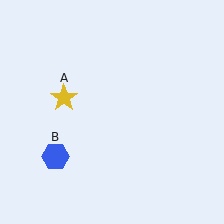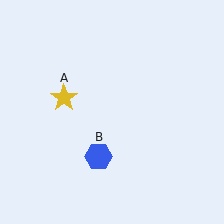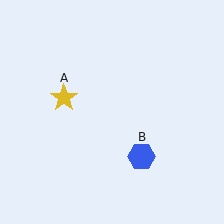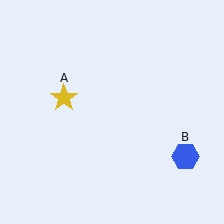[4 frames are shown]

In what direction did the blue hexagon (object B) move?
The blue hexagon (object B) moved right.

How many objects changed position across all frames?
1 object changed position: blue hexagon (object B).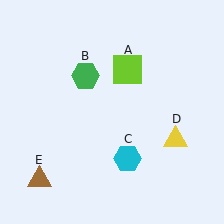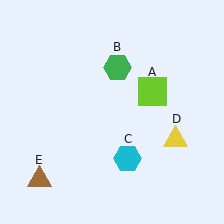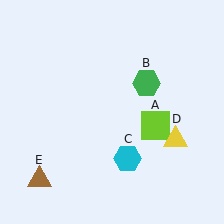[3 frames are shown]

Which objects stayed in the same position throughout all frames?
Cyan hexagon (object C) and yellow triangle (object D) and brown triangle (object E) remained stationary.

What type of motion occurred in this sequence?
The lime square (object A), green hexagon (object B) rotated clockwise around the center of the scene.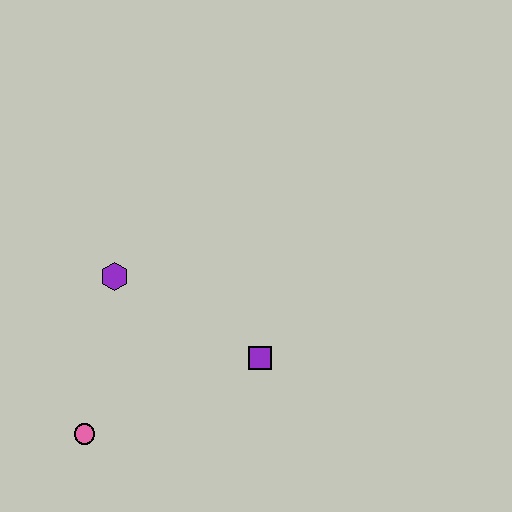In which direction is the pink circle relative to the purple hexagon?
The pink circle is below the purple hexagon.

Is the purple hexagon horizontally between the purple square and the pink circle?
Yes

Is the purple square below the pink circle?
No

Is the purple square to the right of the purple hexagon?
Yes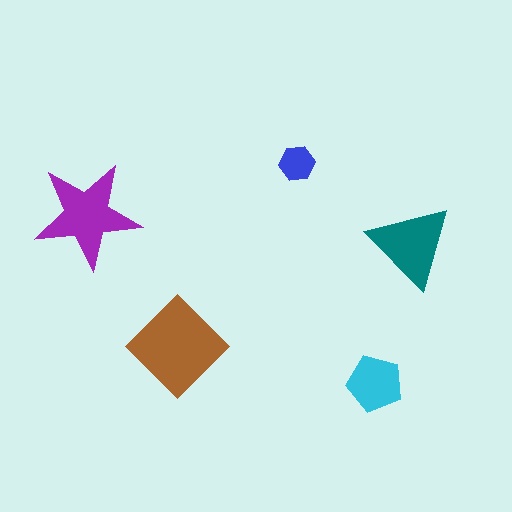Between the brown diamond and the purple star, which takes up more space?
The brown diamond.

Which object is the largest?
The brown diamond.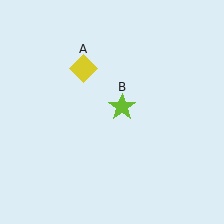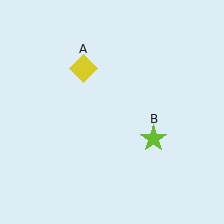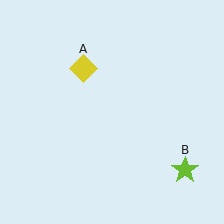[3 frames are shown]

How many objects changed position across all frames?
1 object changed position: lime star (object B).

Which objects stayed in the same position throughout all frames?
Yellow diamond (object A) remained stationary.